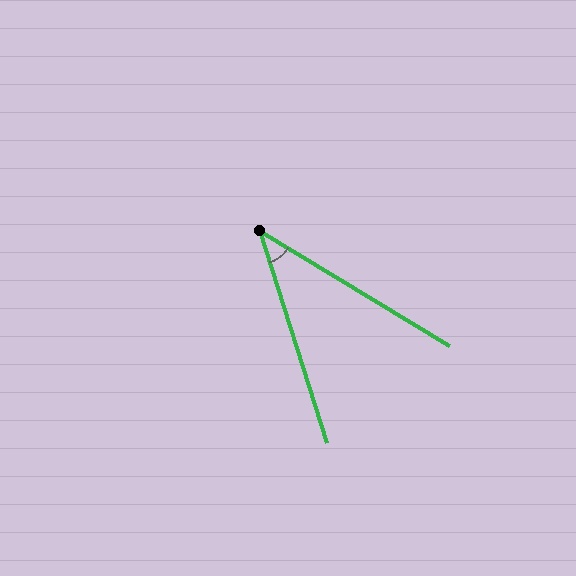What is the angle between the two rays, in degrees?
Approximately 41 degrees.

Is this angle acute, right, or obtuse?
It is acute.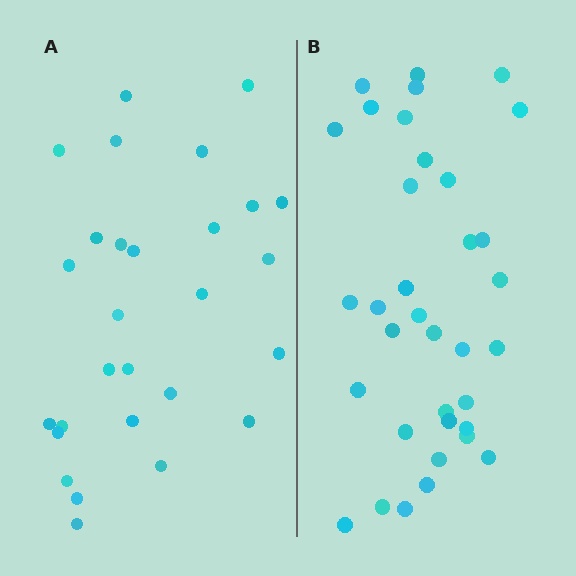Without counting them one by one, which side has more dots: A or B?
Region B (the right region) has more dots.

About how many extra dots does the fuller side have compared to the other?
Region B has roughly 8 or so more dots than region A.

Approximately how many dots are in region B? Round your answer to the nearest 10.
About 40 dots. (The exact count is 35, which rounds to 40.)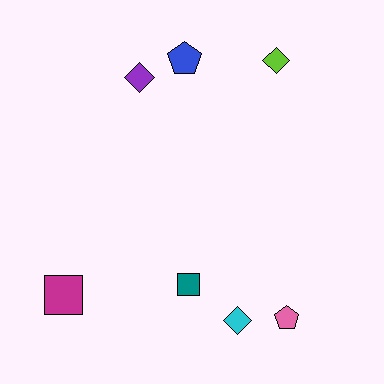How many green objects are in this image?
There are no green objects.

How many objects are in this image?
There are 7 objects.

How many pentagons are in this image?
There are 2 pentagons.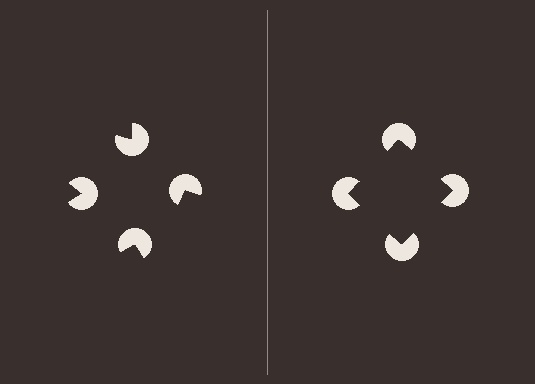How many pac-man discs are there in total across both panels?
8 — 4 on each side.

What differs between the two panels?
The pac-man discs are positioned identically on both sides; only the wedge orientations differ. On the right they align to a square; on the left they are misaligned.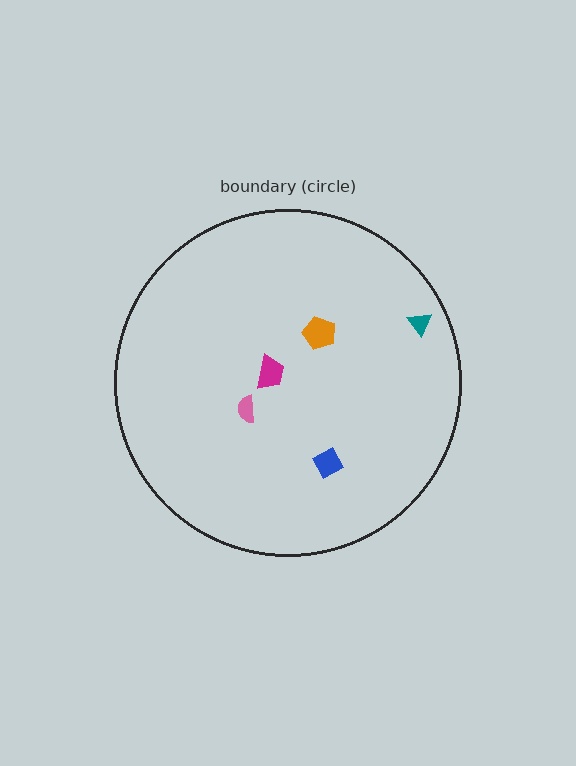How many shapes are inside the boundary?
5 inside, 0 outside.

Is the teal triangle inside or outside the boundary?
Inside.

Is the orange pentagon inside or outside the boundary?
Inside.